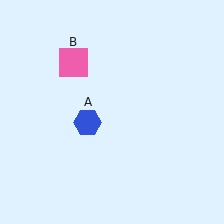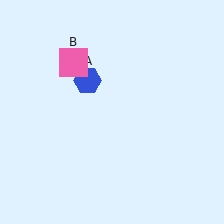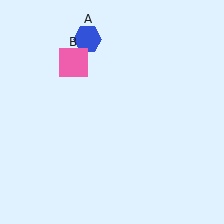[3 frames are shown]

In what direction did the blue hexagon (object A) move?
The blue hexagon (object A) moved up.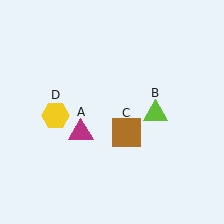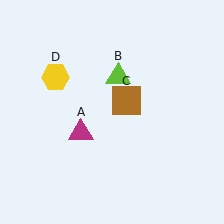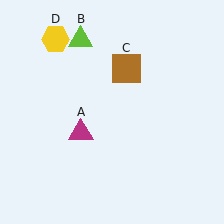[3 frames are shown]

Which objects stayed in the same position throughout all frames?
Magenta triangle (object A) remained stationary.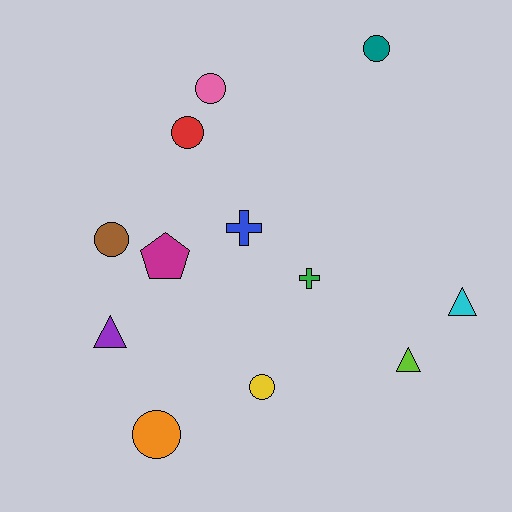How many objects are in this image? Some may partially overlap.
There are 12 objects.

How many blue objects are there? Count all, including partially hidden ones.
There is 1 blue object.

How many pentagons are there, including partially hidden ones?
There is 1 pentagon.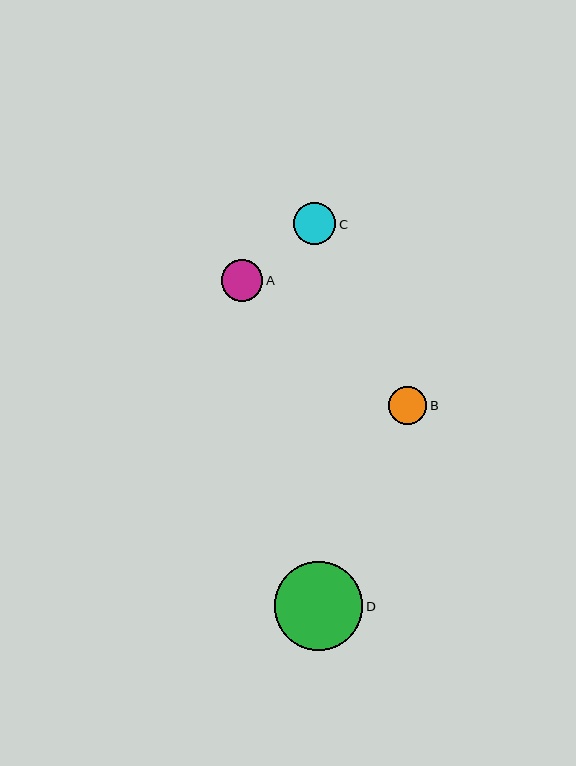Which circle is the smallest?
Circle B is the smallest with a size of approximately 38 pixels.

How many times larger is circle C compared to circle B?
Circle C is approximately 1.1 times the size of circle B.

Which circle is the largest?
Circle D is the largest with a size of approximately 89 pixels.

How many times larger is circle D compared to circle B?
Circle D is approximately 2.3 times the size of circle B.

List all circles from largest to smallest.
From largest to smallest: D, C, A, B.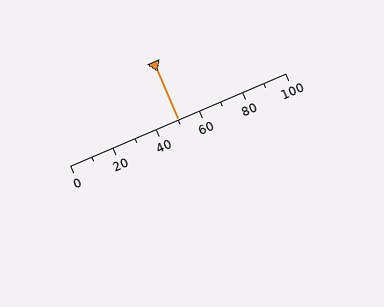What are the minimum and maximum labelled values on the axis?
The axis runs from 0 to 100.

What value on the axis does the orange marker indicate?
The marker indicates approximately 50.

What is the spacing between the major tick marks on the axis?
The major ticks are spaced 20 apart.